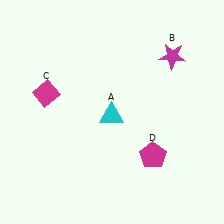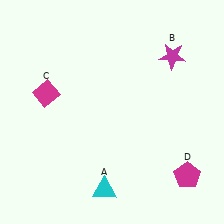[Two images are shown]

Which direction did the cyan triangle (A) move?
The cyan triangle (A) moved down.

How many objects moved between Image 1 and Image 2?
2 objects moved between the two images.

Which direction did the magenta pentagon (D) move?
The magenta pentagon (D) moved right.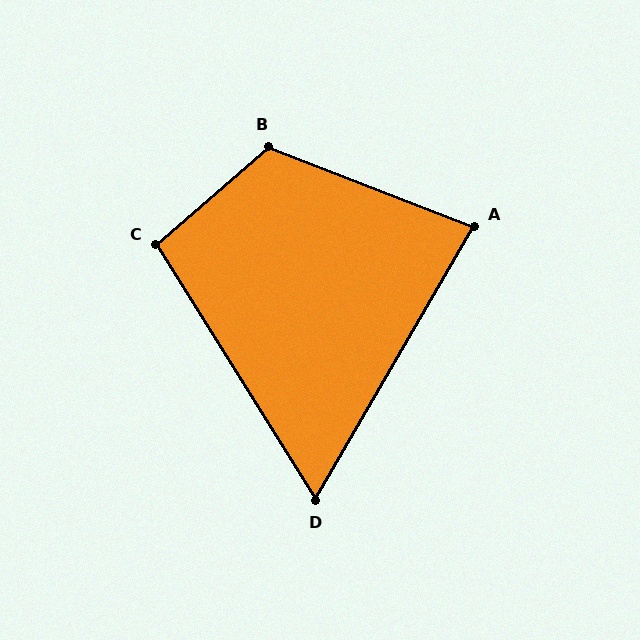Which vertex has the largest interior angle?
B, at approximately 118 degrees.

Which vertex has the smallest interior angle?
D, at approximately 62 degrees.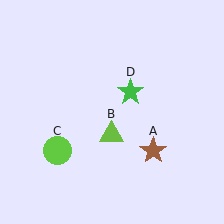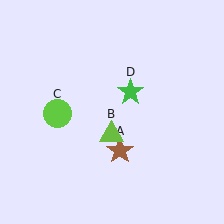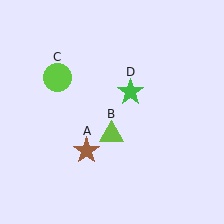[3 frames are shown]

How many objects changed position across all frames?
2 objects changed position: brown star (object A), lime circle (object C).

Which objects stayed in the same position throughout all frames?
Lime triangle (object B) and green star (object D) remained stationary.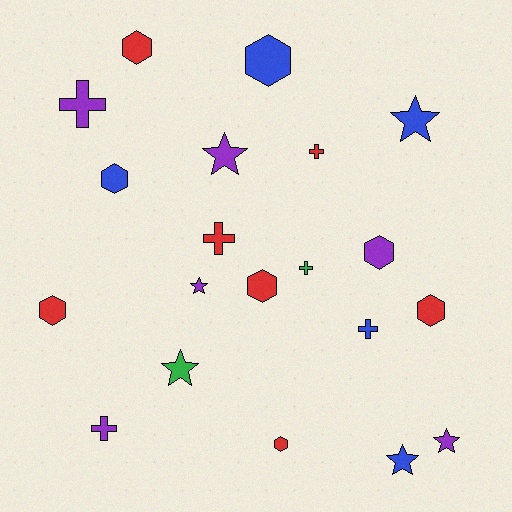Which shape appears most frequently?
Hexagon, with 8 objects.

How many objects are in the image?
There are 20 objects.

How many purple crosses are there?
There are 2 purple crosses.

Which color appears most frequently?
Red, with 7 objects.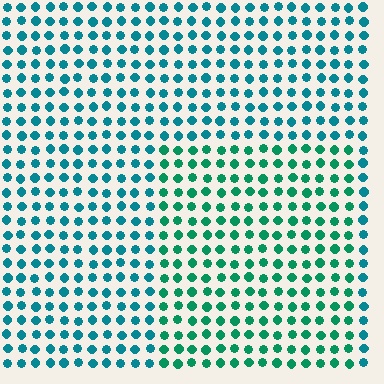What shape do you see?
I see a rectangle.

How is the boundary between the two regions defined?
The boundary is defined purely by a slight shift in hue (about 29 degrees). Spacing, size, and orientation are identical on both sides.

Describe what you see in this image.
The image is filled with small teal elements in a uniform arrangement. A rectangle-shaped region is visible where the elements are tinted to a slightly different hue, forming a subtle color boundary.